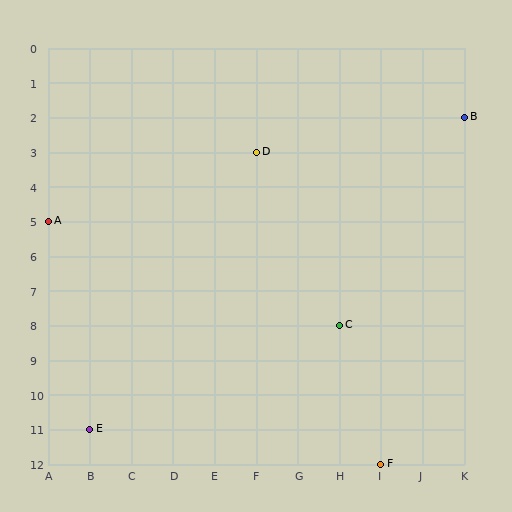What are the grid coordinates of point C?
Point C is at grid coordinates (H, 8).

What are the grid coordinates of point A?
Point A is at grid coordinates (A, 5).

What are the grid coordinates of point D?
Point D is at grid coordinates (F, 3).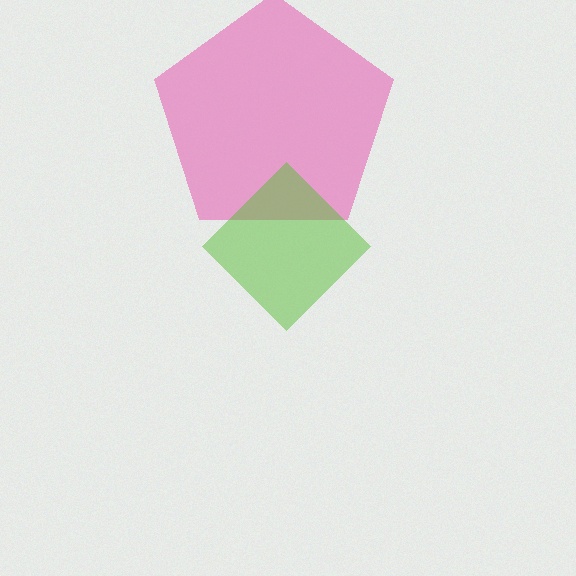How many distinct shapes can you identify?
There are 2 distinct shapes: a pink pentagon, a lime diamond.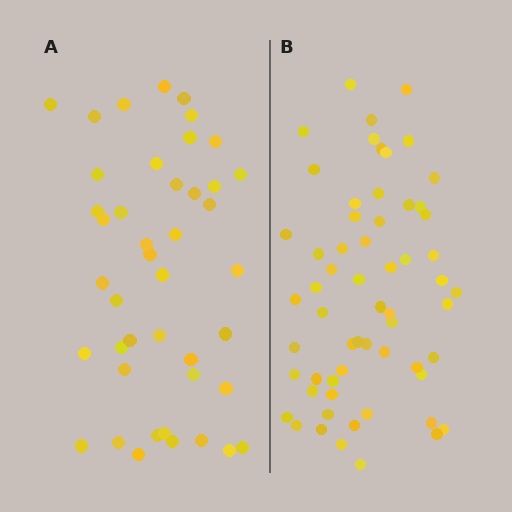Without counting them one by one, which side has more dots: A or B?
Region B (the right region) has more dots.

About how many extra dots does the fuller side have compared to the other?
Region B has approximately 15 more dots than region A.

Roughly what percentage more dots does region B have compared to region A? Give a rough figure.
About 40% more.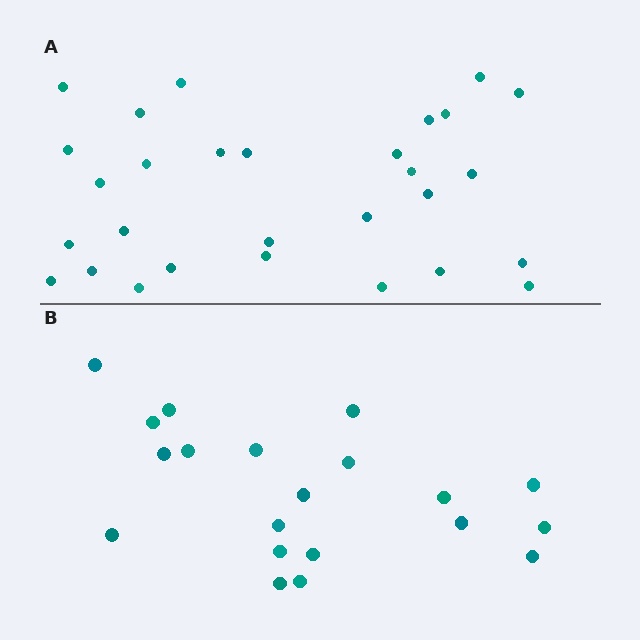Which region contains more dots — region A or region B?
Region A (the top region) has more dots.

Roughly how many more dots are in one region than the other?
Region A has roughly 8 or so more dots than region B.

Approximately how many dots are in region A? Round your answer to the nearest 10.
About 30 dots. (The exact count is 29, which rounds to 30.)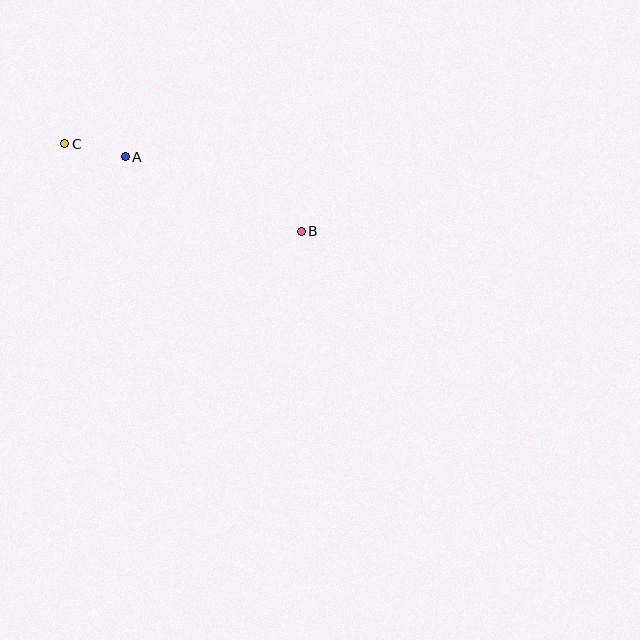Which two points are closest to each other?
Points A and C are closest to each other.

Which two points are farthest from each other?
Points B and C are farthest from each other.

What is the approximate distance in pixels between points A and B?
The distance between A and B is approximately 191 pixels.